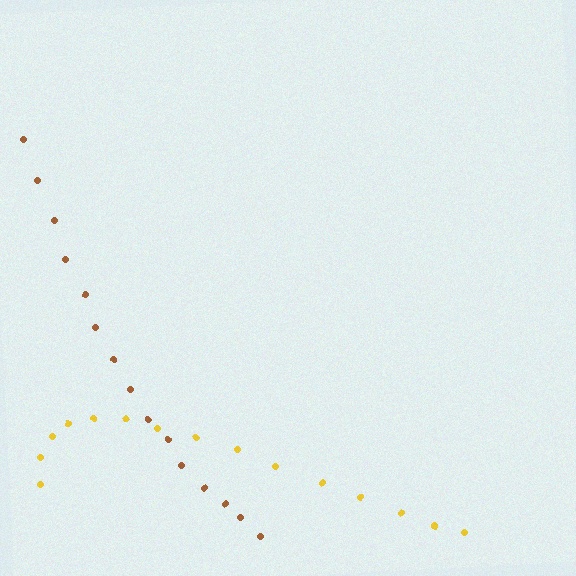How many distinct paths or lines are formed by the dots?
There are 2 distinct paths.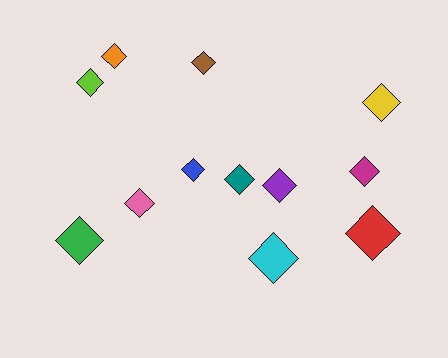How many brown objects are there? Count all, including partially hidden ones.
There is 1 brown object.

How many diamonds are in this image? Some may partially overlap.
There are 12 diamonds.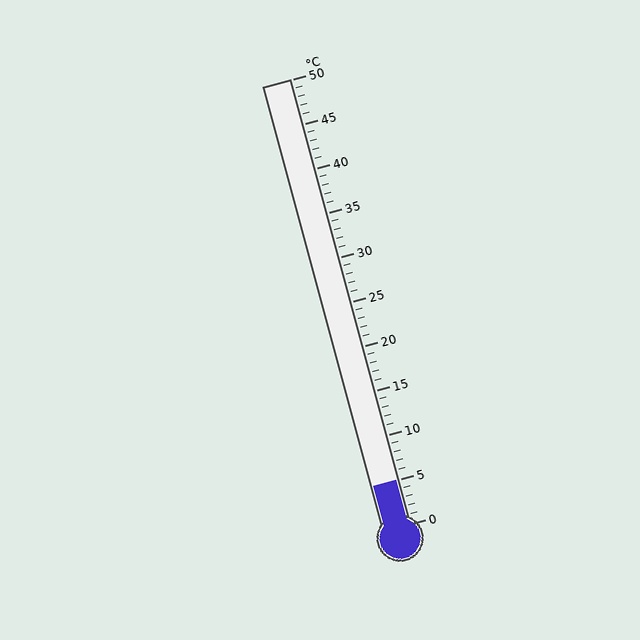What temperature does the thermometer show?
The thermometer shows approximately 5°C.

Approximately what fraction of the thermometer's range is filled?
The thermometer is filled to approximately 10% of its range.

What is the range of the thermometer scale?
The thermometer scale ranges from 0°C to 50°C.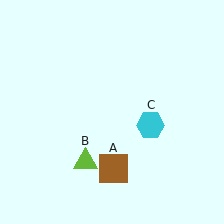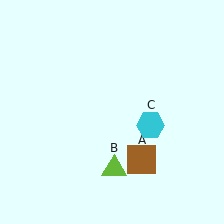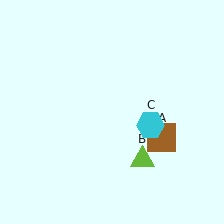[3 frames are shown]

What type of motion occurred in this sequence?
The brown square (object A), lime triangle (object B) rotated counterclockwise around the center of the scene.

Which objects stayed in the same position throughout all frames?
Cyan hexagon (object C) remained stationary.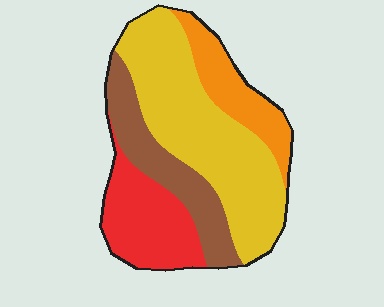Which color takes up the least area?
Orange, at roughly 15%.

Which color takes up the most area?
Yellow, at roughly 45%.